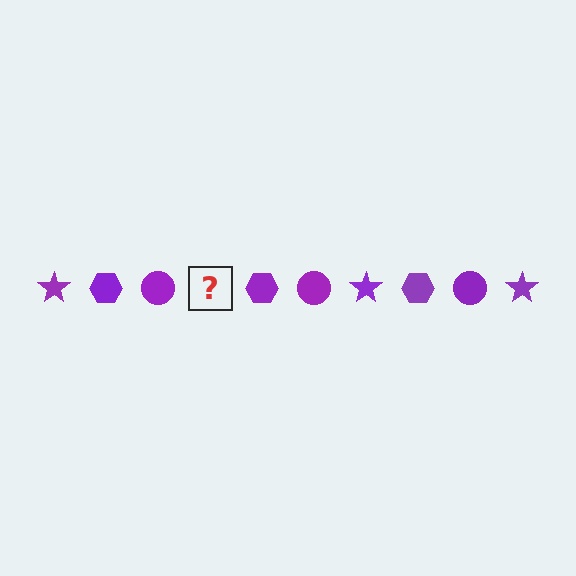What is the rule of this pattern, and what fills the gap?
The rule is that the pattern cycles through star, hexagon, circle shapes in purple. The gap should be filled with a purple star.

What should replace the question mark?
The question mark should be replaced with a purple star.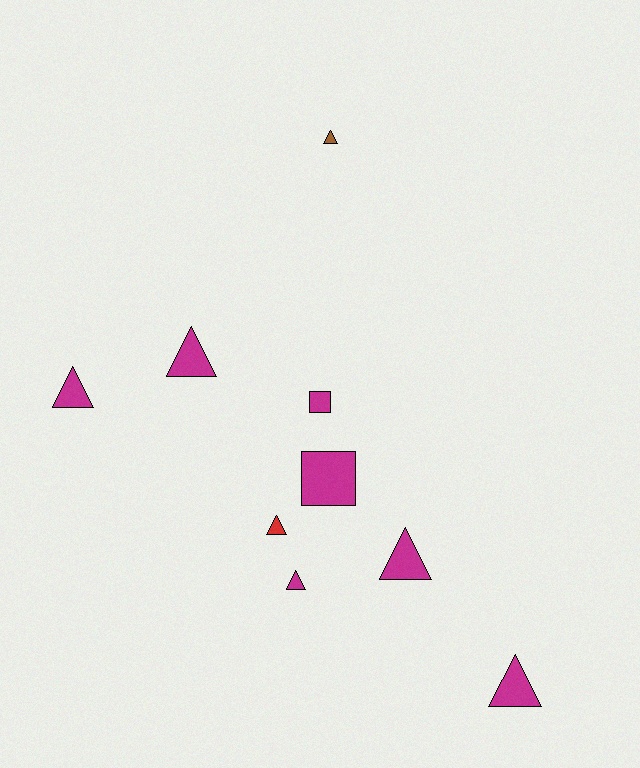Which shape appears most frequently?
Triangle, with 7 objects.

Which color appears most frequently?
Magenta, with 7 objects.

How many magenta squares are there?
There are 2 magenta squares.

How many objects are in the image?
There are 9 objects.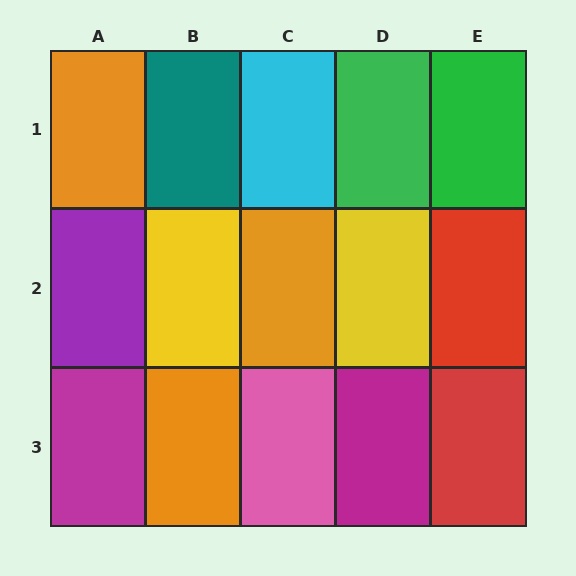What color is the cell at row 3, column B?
Orange.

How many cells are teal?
1 cell is teal.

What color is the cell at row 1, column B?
Teal.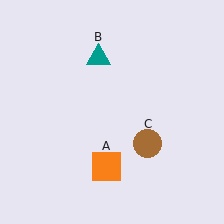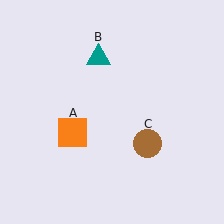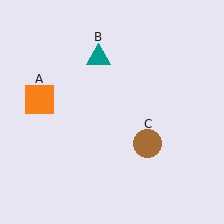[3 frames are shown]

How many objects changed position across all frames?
1 object changed position: orange square (object A).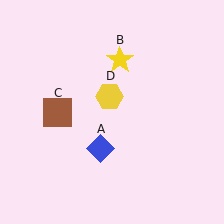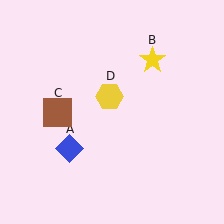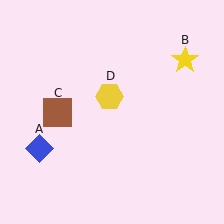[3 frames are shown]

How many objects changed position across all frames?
2 objects changed position: blue diamond (object A), yellow star (object B).